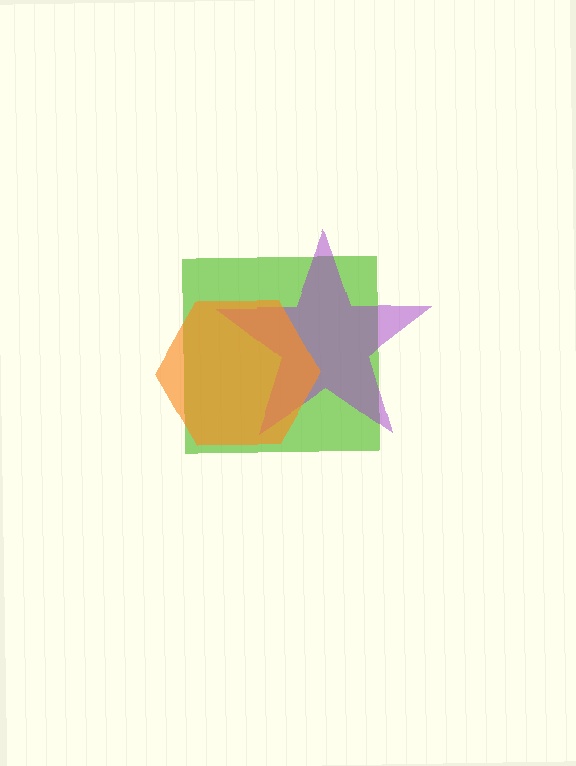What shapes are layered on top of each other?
The layered shapes are: a lime square, a purple star, an orange hexagon.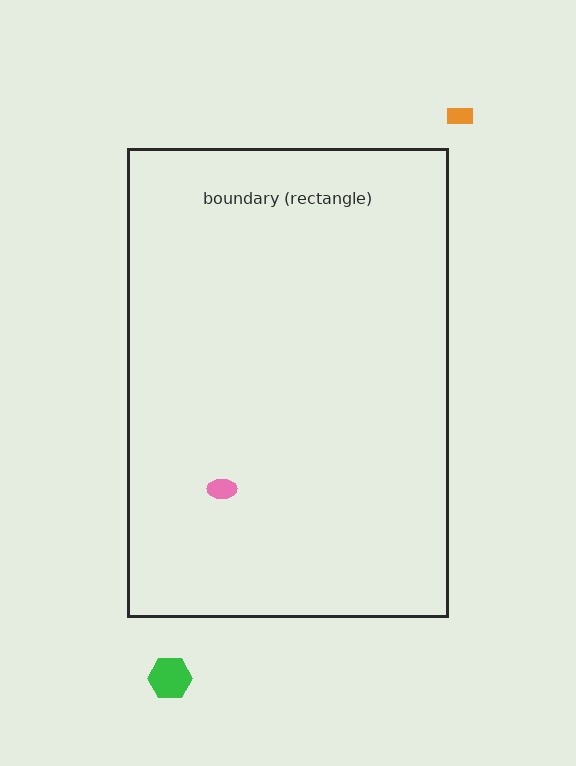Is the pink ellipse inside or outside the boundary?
Inside.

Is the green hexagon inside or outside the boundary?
Outside.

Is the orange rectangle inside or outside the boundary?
Outside.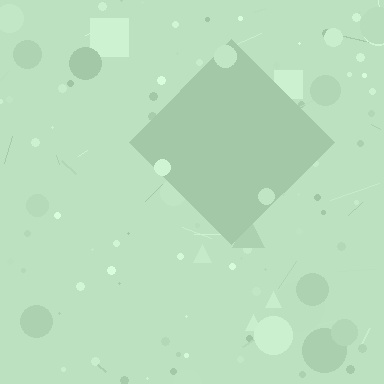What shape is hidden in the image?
A diamond is hidden in the image.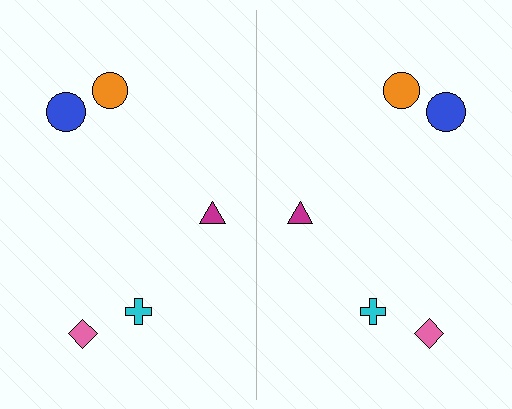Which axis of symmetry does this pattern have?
The pattern has a vertical axis of symmetry running through the center of the image.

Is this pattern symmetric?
Yes, this pattern has bilateral (reflection) symmetry.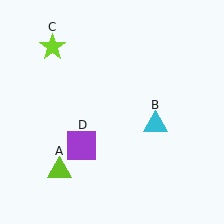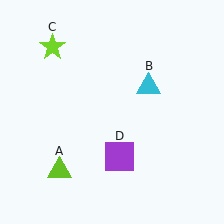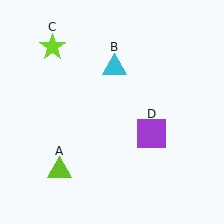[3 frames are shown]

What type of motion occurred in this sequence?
The cyan triangle (object B), purple square (object D) rotated counterclockwise around the center of the scene.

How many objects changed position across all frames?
2 objects changed position: cyan triangle (object B), purple square (object D).